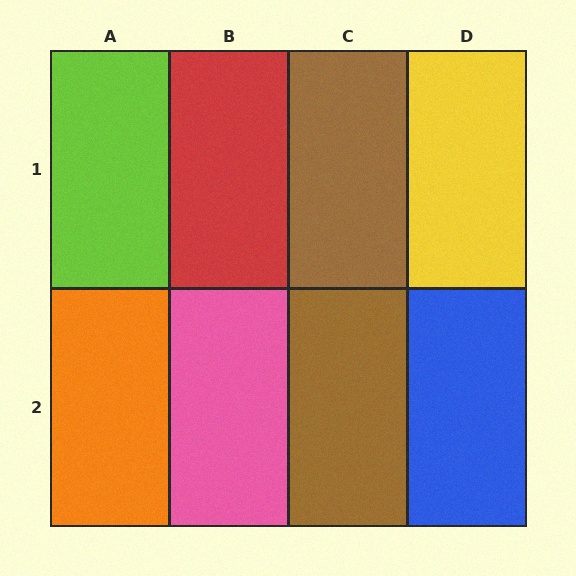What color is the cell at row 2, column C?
Brown.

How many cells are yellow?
1 cell is yellow.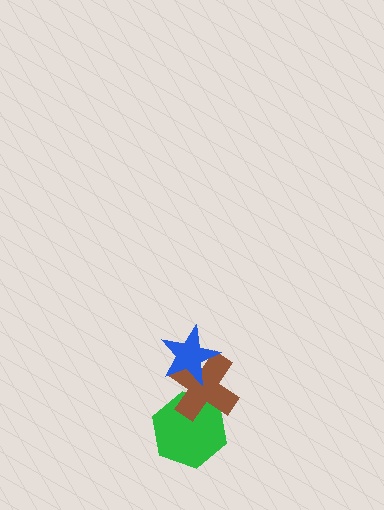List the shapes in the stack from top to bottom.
From top to bottom: the blue star, the brown cross, the green hexagon.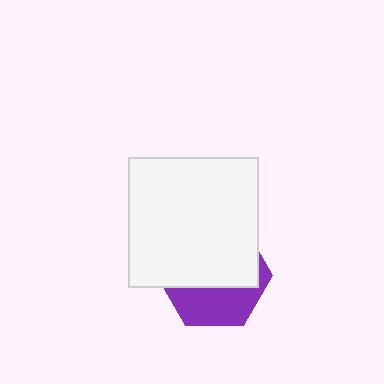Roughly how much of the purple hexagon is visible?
A small part of it is visible (roughly 37%).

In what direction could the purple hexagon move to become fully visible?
The purple hexagon could move down. That would shift it out from behind the white square entirely.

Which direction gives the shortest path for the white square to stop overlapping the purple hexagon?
Moving up gives the shortest separation.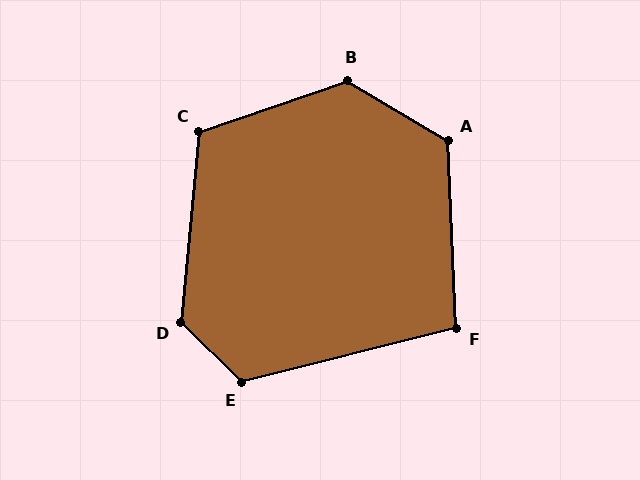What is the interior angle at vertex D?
Approximately 129 degrees (obtuse).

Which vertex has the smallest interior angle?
F, at approximately 102 degrees.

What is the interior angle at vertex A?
Approximately 123 degrees (obtuse).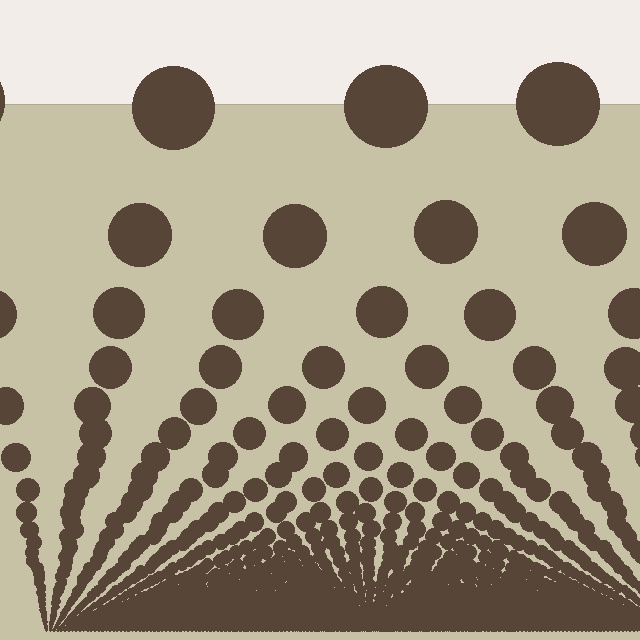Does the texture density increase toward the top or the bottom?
Density increases toward the bottom.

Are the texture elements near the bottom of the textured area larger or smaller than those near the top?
Smaller. The gradient is inverted — elements near the bottom are smaller and denser.